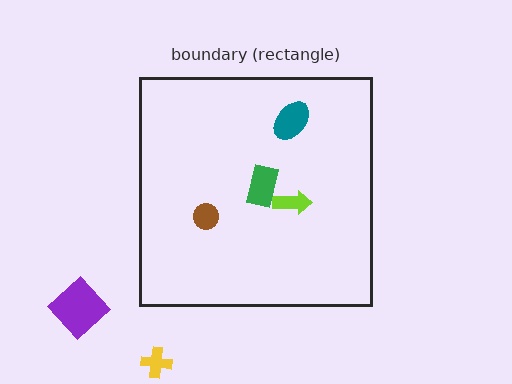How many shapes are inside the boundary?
4 inside, 2 outside.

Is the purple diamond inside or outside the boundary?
Outside.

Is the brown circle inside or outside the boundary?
Inside.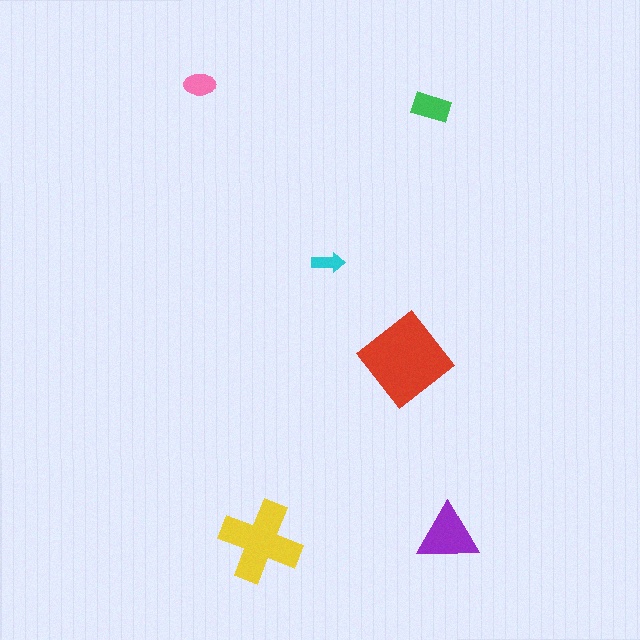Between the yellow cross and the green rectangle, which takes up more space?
The yellow cross.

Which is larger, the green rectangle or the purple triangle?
The purple triangle.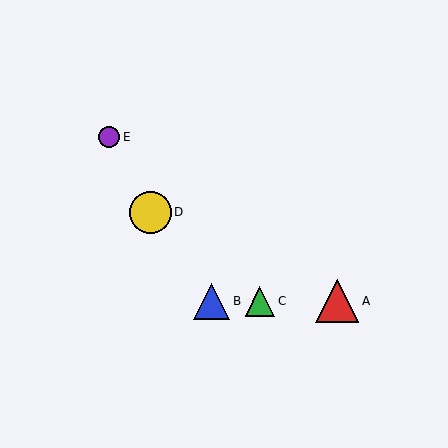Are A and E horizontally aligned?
No, A is at y≈301 and E is at y≈137.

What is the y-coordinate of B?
Object B is at y≈301.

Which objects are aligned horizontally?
Objects A, B, C are aligned horizontally.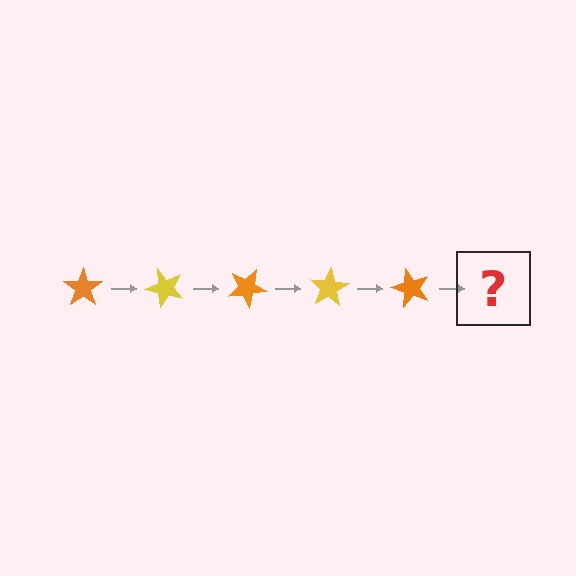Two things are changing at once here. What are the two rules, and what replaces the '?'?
The two rules are that it rotates 50 degrees each step and the color cycles through orange and yellow. The '?' should be a yellow star, rotated 250 degrees from the start.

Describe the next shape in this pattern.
It should be a yellow star, rotated 250 degrees from the start.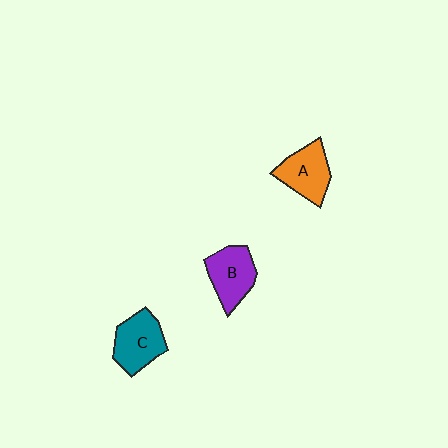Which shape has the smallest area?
Shape A (orange).